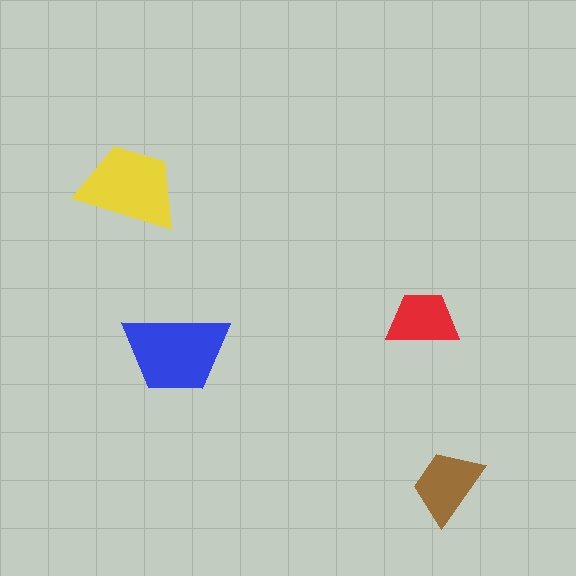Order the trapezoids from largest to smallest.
the blue one, the yellow one, the brown one, the red one.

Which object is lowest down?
The brown trapezoid is bottommost.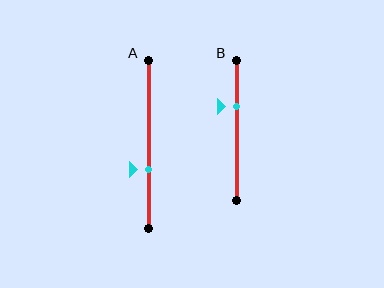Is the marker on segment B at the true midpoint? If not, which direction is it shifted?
No, the marker on segment B is shifted upward by about 17% of the segment length.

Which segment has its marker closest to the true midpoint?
Segment A has its marker closest to the true midpoint.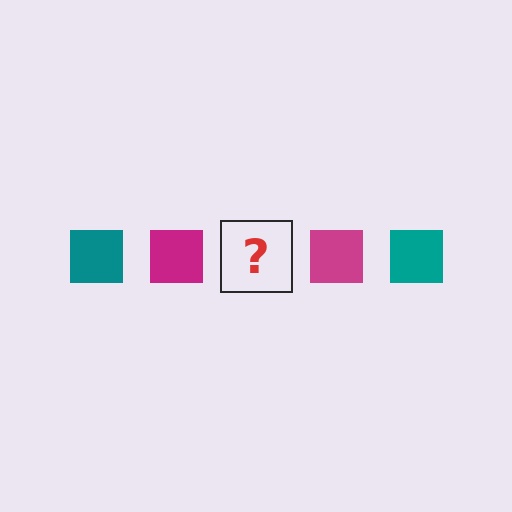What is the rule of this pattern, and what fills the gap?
The rule is that the pattern cycles through teal, magenta squares. The gap should be filled with a teal square.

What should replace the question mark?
The question mark should be replaced with a teal square.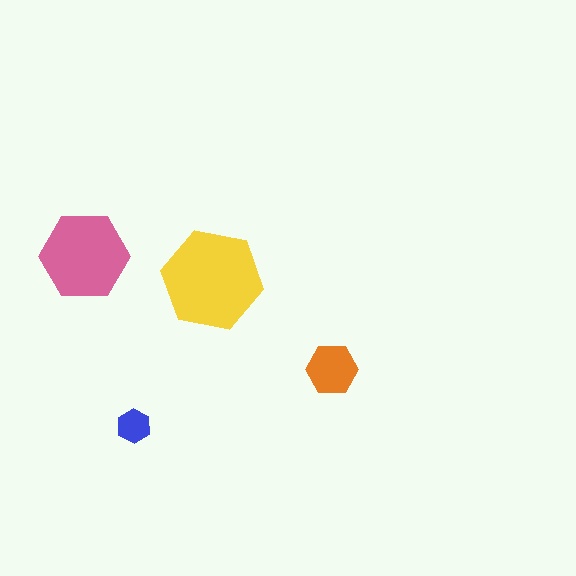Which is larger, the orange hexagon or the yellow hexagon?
The yellow one.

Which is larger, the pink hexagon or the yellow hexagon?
The yellow one.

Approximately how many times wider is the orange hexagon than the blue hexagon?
About 1.5 times wider.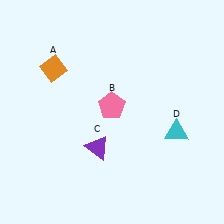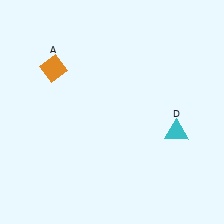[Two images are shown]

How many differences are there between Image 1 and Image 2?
There are 2 differences between the two images.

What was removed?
The purple triangle (C), the pink pentagon (B) were removed in Image 2.